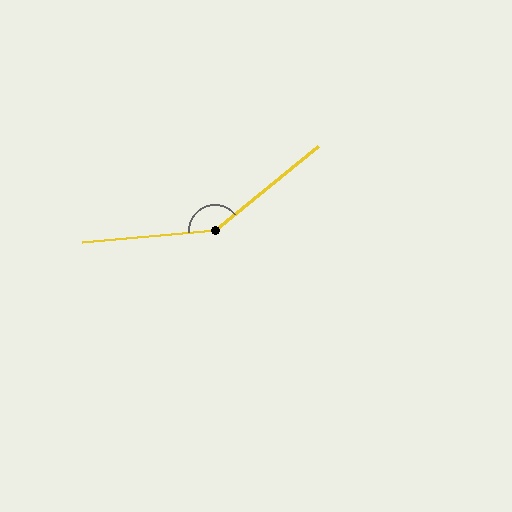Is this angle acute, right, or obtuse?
It is obtuse.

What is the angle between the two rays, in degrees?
Approximately 146 degrees.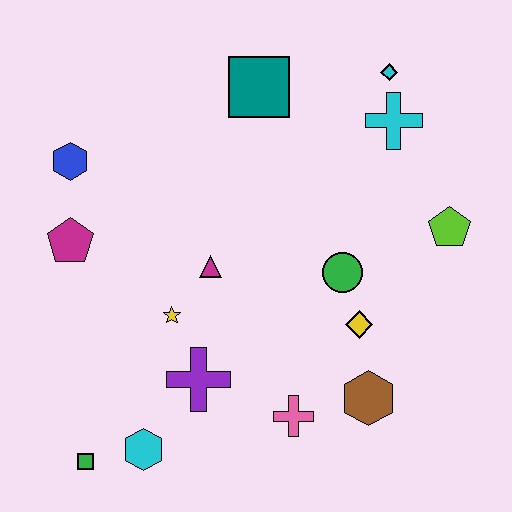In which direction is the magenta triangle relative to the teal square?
The magenta triangle is below the teal square.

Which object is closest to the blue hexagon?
The magenta pentagon is closest to the blue hexagon.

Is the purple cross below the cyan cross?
Yes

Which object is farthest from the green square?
The cyan diamond is farthest from the green square.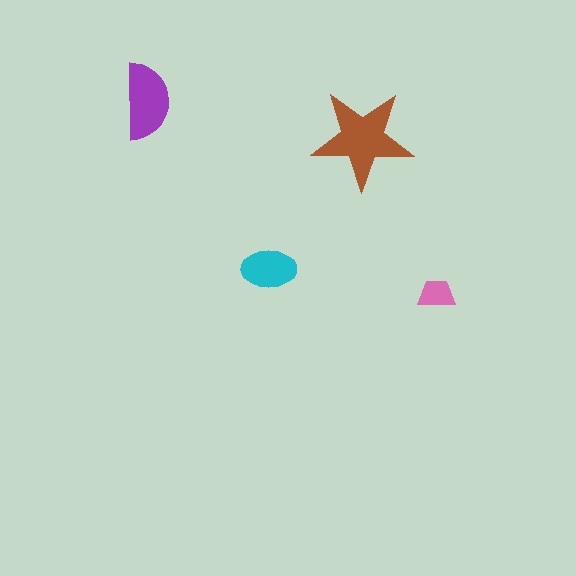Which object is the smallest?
The pink trapezoid.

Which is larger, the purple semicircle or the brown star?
The brown star.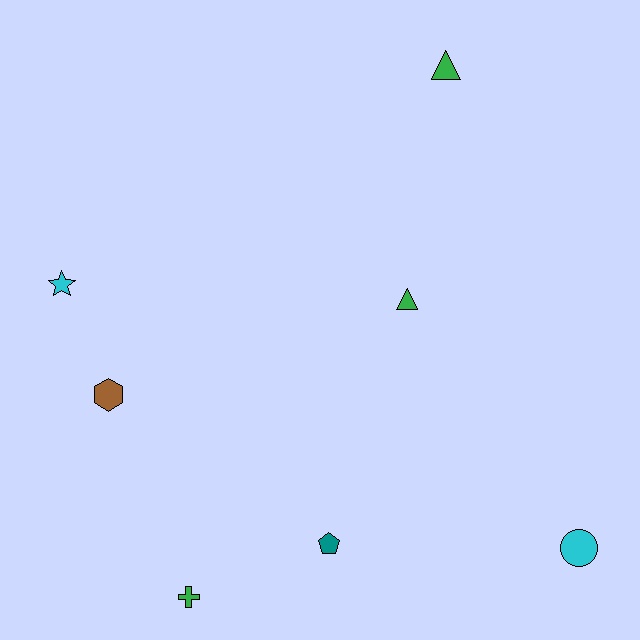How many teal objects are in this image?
There is 1 teal object.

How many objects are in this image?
There are 7 objects.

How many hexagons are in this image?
There is 1 hexagon.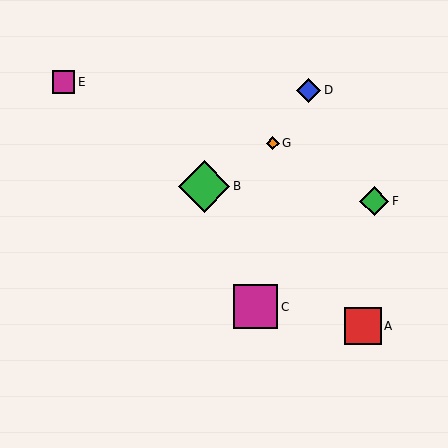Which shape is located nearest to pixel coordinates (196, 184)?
The green diamond (labeled B) at (204, 186) is nearest to that location.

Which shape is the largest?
The green diamond (labeled B) is the largest.